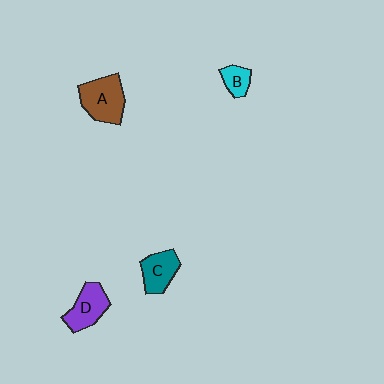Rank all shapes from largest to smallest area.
From largest to smallest: A (brown), D (purple), C (teal), B (cyan).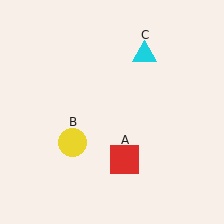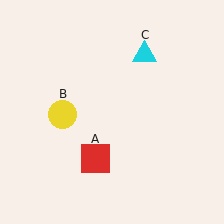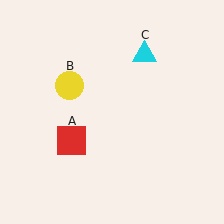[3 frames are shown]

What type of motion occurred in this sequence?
The red square (object A), yellow circle (object B) rotated clockwise around the center of the scene.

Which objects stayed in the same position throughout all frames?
Cyan triangle (object C) remained stationary.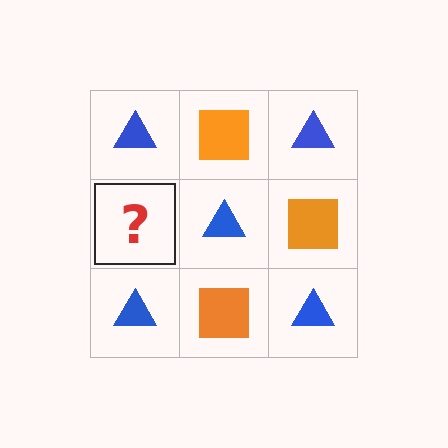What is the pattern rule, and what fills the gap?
The rule is that it alternates blue triangle and orange square in a checkerboard pattern. The gap should be filled with an orange square.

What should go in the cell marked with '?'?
The missing cell should contain an orange square.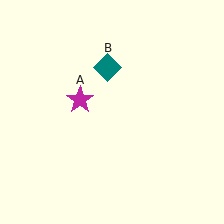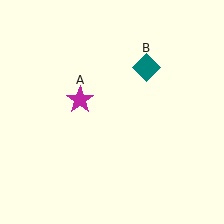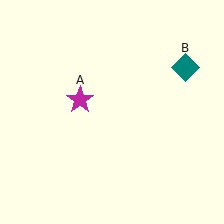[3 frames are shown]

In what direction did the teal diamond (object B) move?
The teal diamond (object B) moved right.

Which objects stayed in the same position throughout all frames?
Magenta star (object A) remained stationary.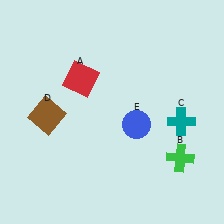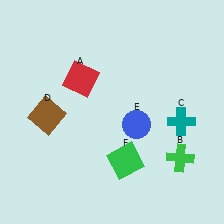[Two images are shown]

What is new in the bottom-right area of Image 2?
A green square (F) was added in the bottom-right area of Image 2.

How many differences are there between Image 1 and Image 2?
There is 1 difference between the two images.